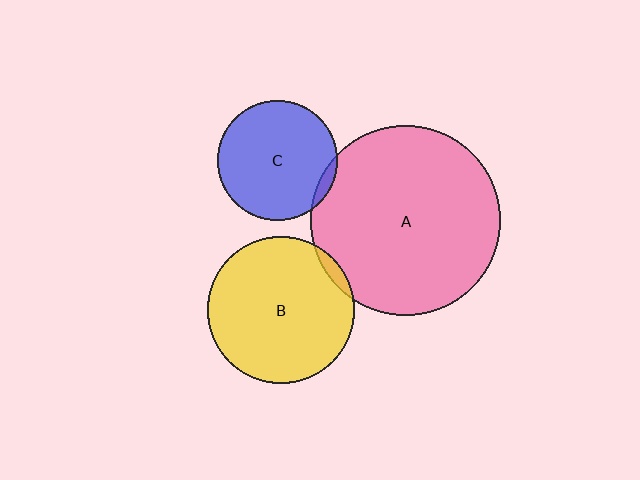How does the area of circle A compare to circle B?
Approximately 1.7 times.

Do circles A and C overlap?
Yes.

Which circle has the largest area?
Circle A (pink).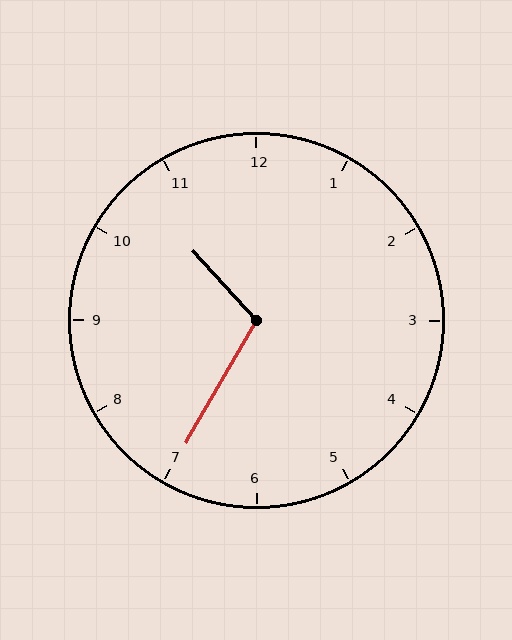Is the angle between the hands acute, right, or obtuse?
It is obtuse.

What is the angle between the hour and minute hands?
Approximately 108 degrees.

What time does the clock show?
10:35.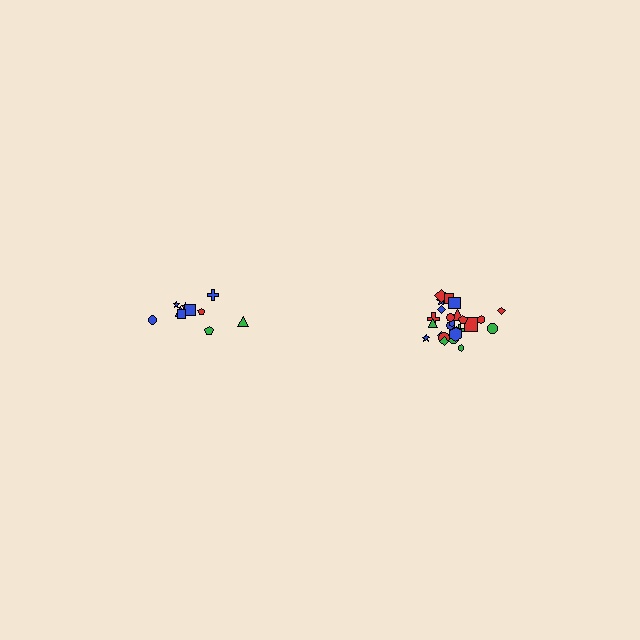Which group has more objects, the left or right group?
The right group.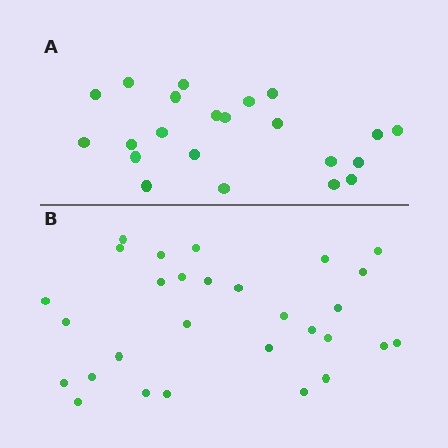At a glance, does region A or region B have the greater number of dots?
Region B (the bottom region) has more dots.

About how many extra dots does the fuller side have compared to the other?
Region B has roughly 8 or so more dots than region A.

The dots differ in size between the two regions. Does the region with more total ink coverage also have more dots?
No. Region A has more total ink coverage because its dots are larger, but region B actually contains more individual dots. Total area can be misleading — the number of items is what matters here.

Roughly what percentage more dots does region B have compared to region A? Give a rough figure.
About 30% more.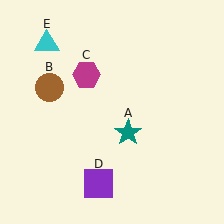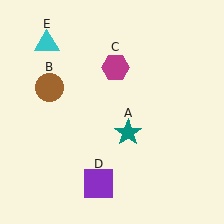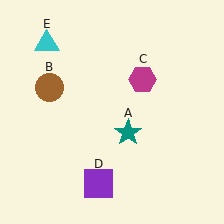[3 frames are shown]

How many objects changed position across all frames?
1 object changed position: magenta hexagon (object C).